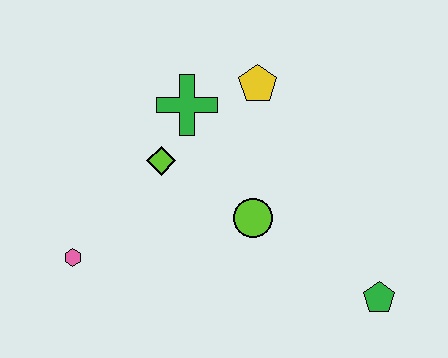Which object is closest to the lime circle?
The lime diamond is closest to the lime circle.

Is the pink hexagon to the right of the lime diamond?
No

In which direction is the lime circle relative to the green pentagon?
The lime circle is to the left of the green pentagon.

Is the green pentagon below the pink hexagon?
Yes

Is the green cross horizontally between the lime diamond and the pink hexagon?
No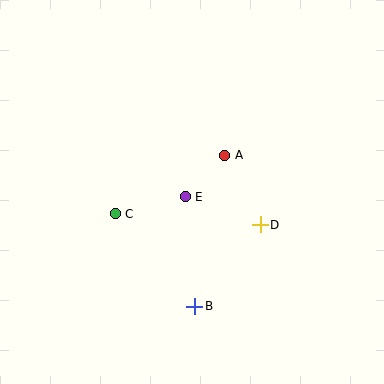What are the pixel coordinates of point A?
Point A is at (225, 155).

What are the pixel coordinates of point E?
Point E is at (185, 197).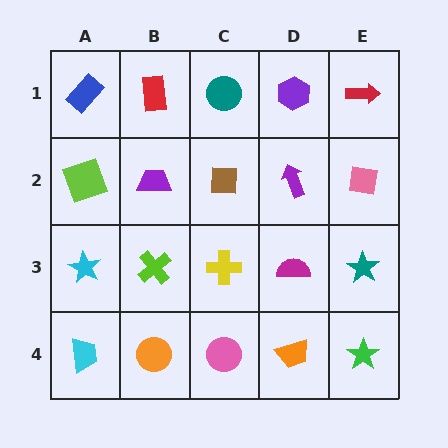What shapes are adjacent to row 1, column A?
A lime square (row 2, column A), a red rectangle (row 1, column B).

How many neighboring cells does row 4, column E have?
2.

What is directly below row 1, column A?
A lime square.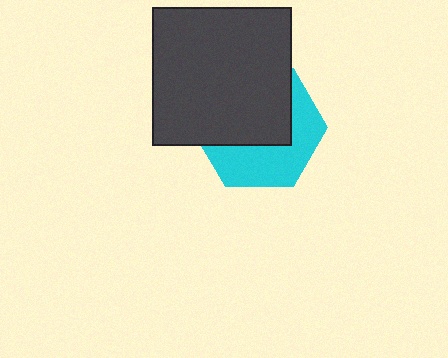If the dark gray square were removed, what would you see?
You would see the complete cyan hexagon.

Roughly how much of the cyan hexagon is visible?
About half of it is visible (roughly 45%).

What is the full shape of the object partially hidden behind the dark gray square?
The partially hidden object is a cyan hexagon.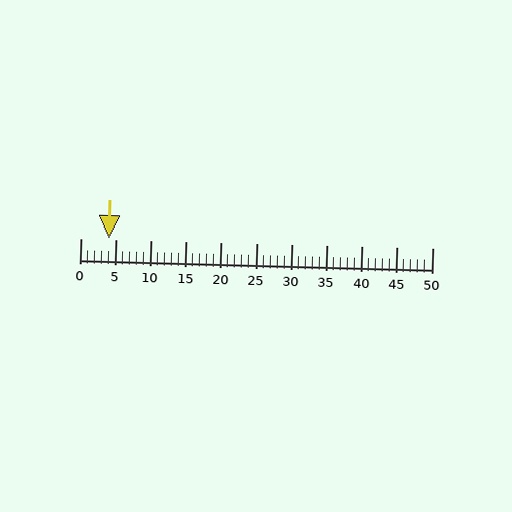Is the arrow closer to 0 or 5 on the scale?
The arrow is closer to 5.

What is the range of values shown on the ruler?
The ruler shows values from 0 to 50.